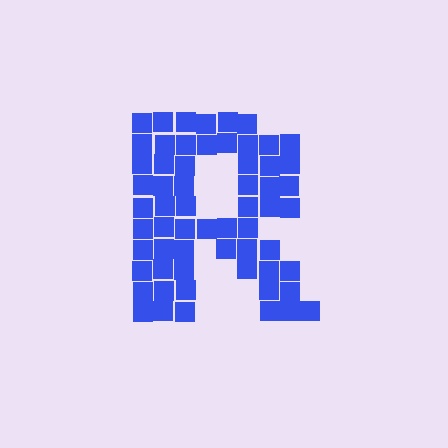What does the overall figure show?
The overall figure shows the letter R.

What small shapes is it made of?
It is made of small squares.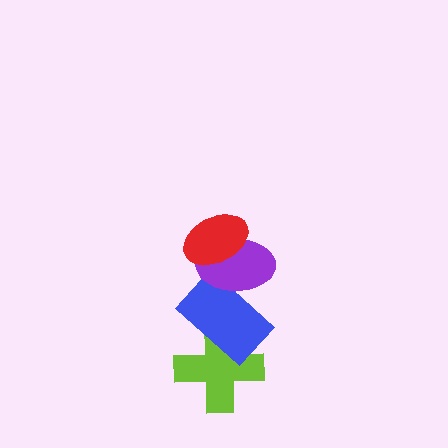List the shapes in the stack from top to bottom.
From top to bottom: the red ellipse, the purple ellipse, the blue rectangle, the lime cross.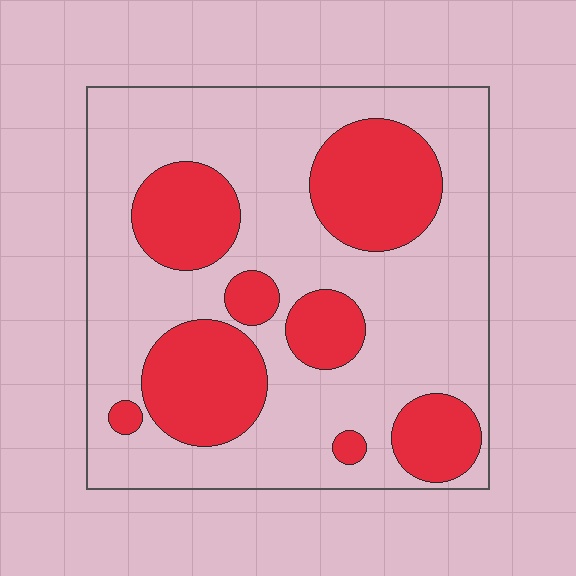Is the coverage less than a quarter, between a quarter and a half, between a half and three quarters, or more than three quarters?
Between a quarter and a half.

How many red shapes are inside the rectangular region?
8.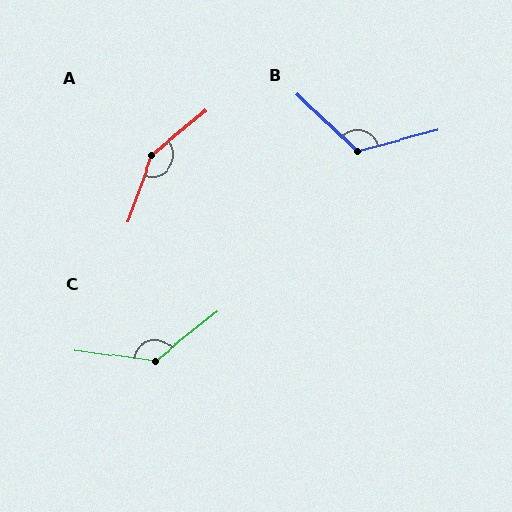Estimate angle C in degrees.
Approximately 134 degrees.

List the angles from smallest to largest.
B (121°), C (134°), A (149°).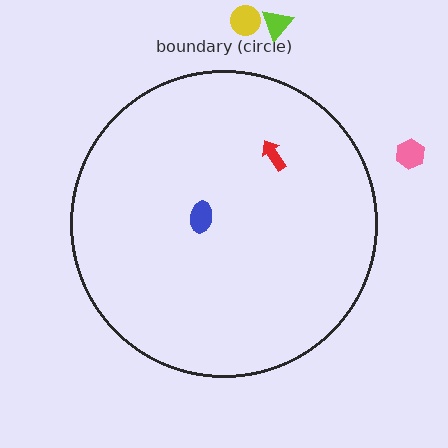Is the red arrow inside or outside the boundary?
Inside.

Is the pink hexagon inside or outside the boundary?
Outside.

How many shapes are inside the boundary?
2 inside, 3 outside.